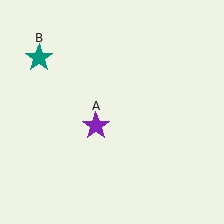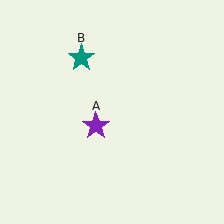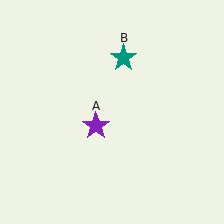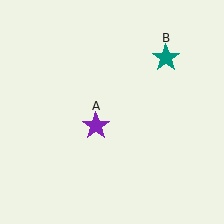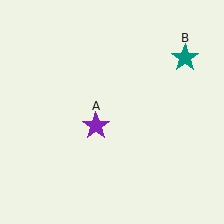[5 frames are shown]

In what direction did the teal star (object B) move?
The teal star (object B) moved right.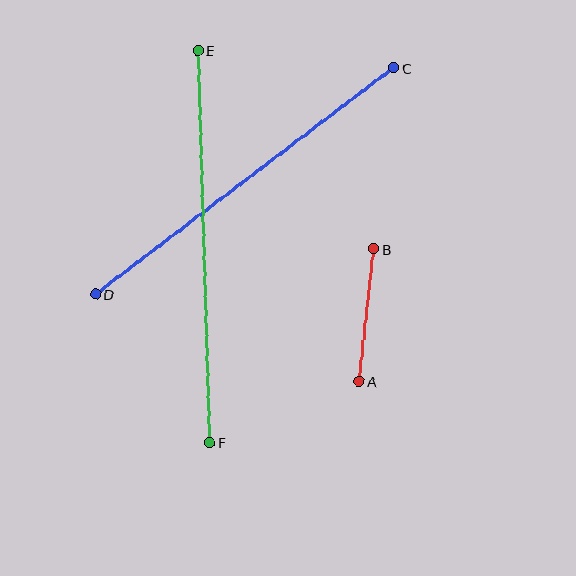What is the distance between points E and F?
The distance is approximately 392 pixels.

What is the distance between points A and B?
The distance is approximately 134 pixels.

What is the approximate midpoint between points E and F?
The midpoint is at approximately (204, 247) pixels.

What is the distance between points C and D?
The distance is approximately 375 pixels.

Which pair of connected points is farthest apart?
Points E and F are farthest apart.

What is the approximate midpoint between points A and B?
The midpoint is at approximately (366, 315) pixels.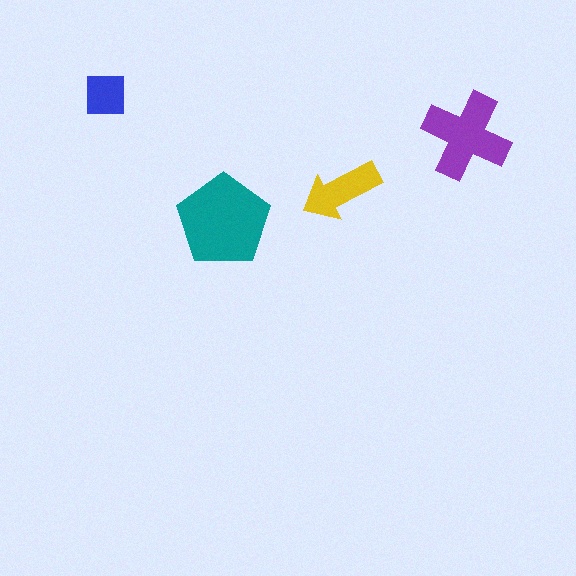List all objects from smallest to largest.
The blue square, the yellow arrow, the purple cross, the teal pentagon.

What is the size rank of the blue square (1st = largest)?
4th.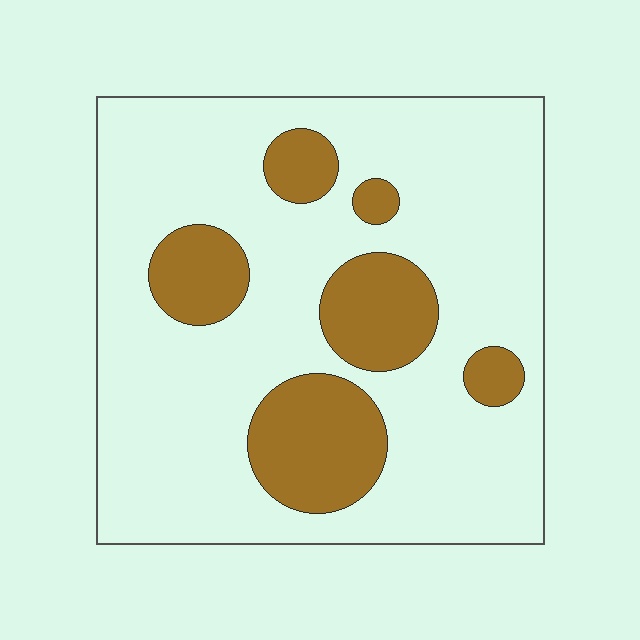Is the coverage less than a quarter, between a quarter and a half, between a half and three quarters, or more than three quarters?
Less than a quarter.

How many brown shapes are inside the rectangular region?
6.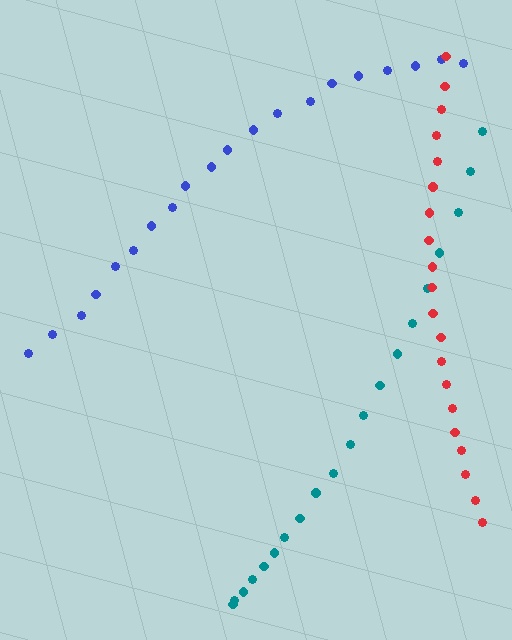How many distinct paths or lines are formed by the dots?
There are 3 distinct paths.